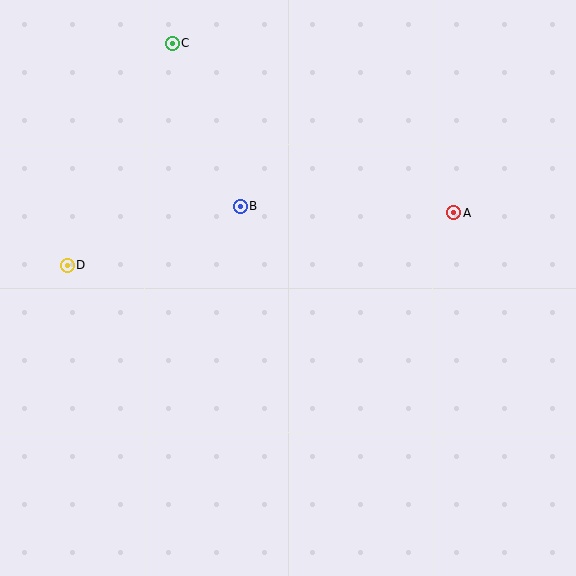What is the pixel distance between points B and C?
The distance between B and C is 177 pixels.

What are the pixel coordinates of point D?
Point D is at (67, 265).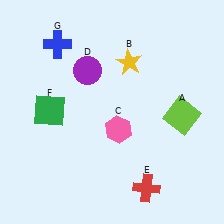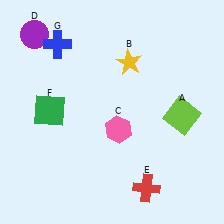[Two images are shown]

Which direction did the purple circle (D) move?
The purple circle (D) moved left.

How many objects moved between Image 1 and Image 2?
1 object moved between the two images.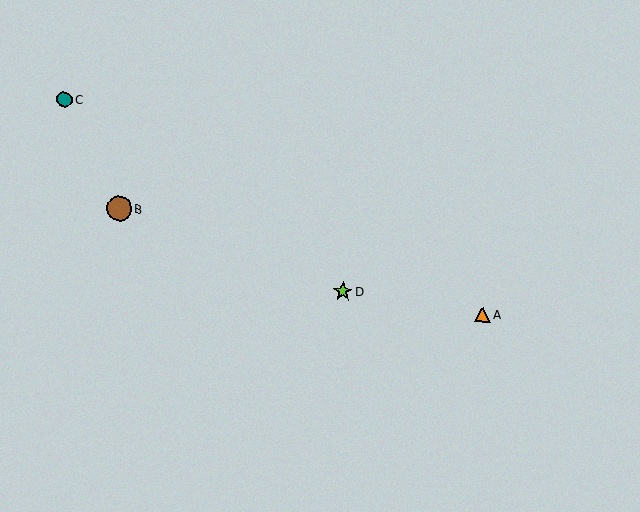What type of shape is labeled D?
Shape D is a lime star.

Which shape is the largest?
The brown circle (labeled B) is the largest.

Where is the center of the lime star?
The center of the lime star is at (343, 292).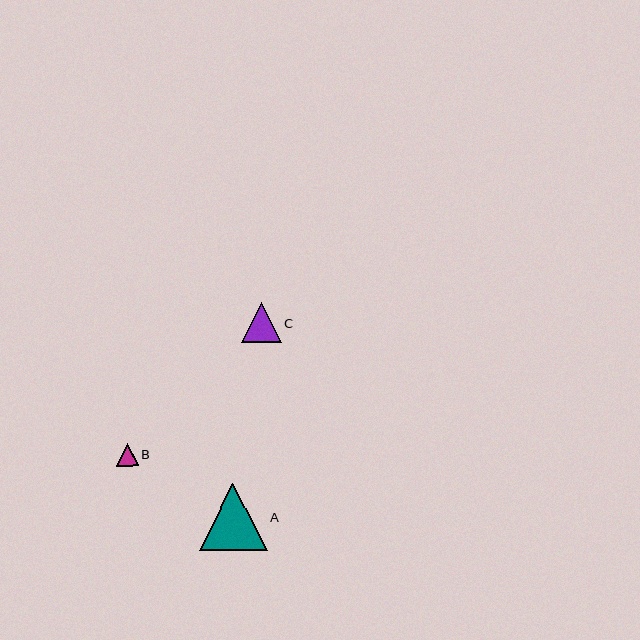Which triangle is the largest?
Triangle A is the largest with a size of approximately 67 pixels.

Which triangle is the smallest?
Triangle B is the smallest with a size of approximately 22 pixels.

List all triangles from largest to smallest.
From largest to smallest: A, C, B.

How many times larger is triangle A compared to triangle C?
Triangle A is approximately 1.7 times the size of triangle C.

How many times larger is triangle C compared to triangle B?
Triangle C is approximately 1.8 times the size of triangle B.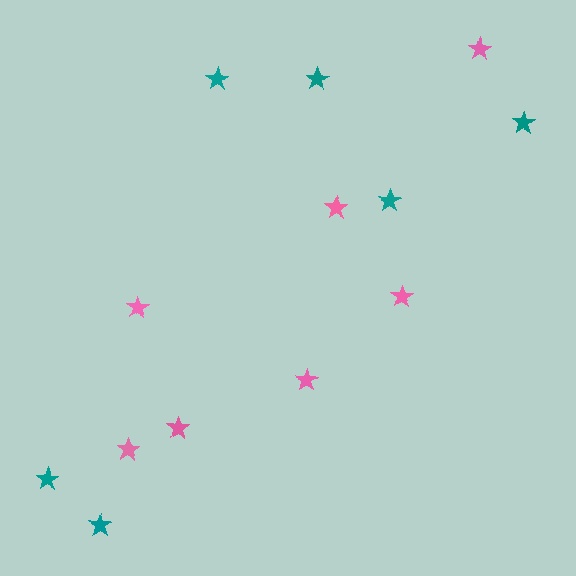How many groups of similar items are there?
There are 2 groups: one group of teal stars (6) and one group of pink stars (7).